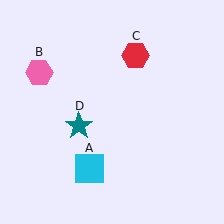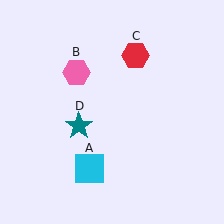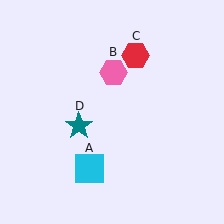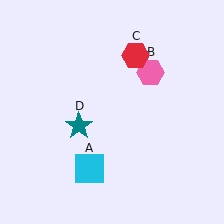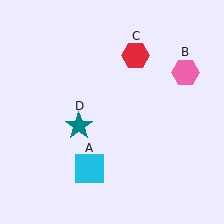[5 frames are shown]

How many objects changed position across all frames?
1 object changed position: pink hexagon (object B).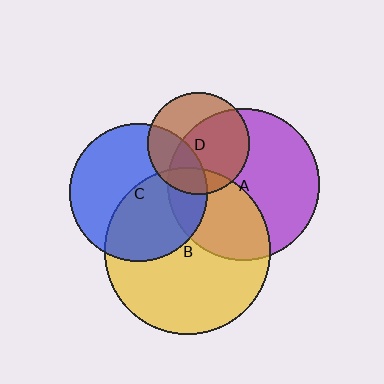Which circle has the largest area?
Circle B (yellow).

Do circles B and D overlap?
Yes.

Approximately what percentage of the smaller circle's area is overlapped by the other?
Approximately 15%.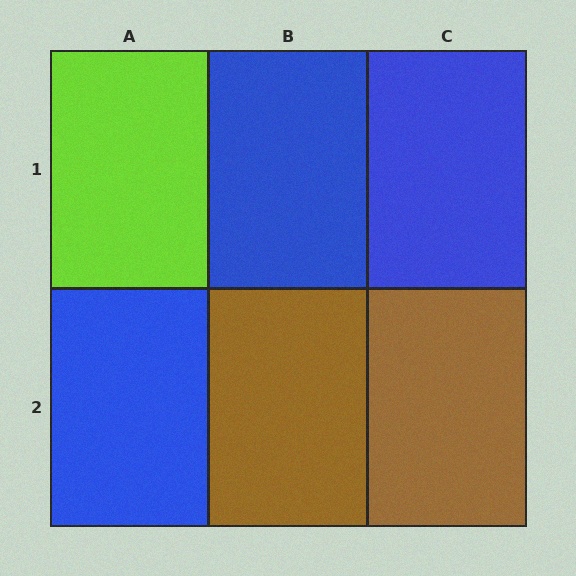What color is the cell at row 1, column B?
Blue.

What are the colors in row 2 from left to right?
Blue, brown, brown.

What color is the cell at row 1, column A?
Lime.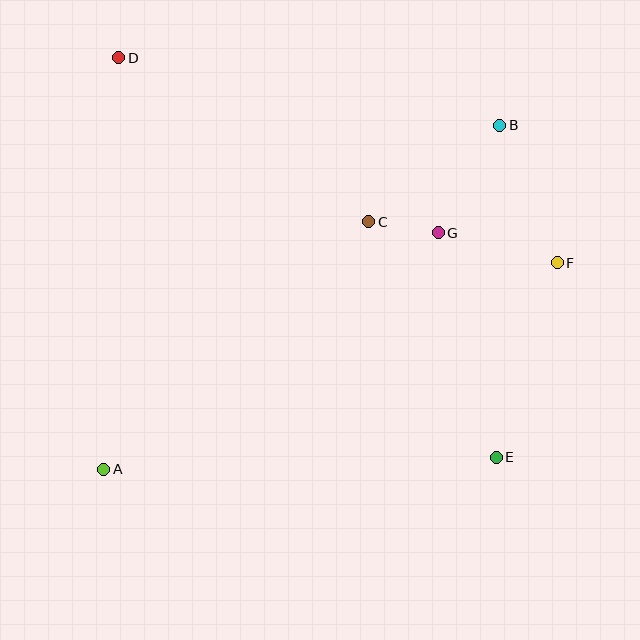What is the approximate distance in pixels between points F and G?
The distance between F and G is approximately 123 pixels.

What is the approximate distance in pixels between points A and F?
The distance between A and F is approximately 499 pixels.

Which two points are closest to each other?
Points C and G are closest to each other.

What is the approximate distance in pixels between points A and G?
The distance between A and G is approximately 410 pixels.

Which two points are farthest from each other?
Points D and E are farthest from each other.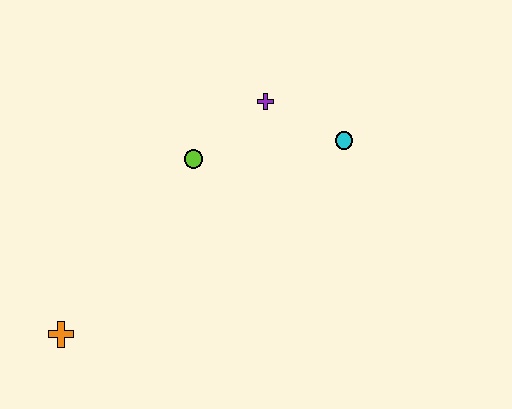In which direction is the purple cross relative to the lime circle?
The purple cross is to the right of the lime circle.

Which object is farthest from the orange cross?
The cyan circle is farthest from the orange cross.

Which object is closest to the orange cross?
The lime circle is closest to the orange cross.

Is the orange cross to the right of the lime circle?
No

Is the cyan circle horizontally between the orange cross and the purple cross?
No